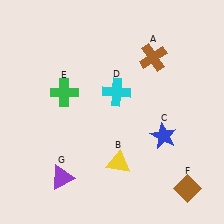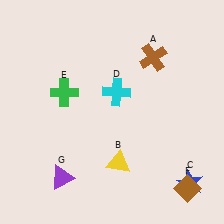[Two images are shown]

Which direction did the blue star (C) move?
The blue star (C) moved down.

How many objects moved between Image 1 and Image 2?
1 object moved between the two images.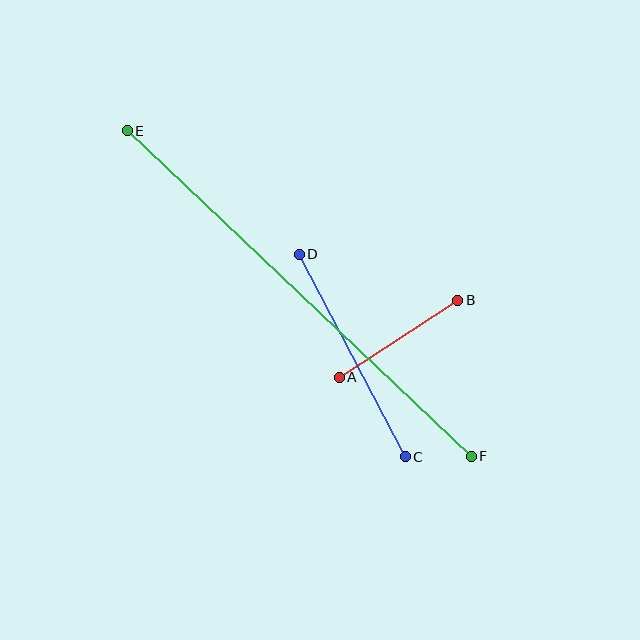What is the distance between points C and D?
The distance is approximately 228 pixels.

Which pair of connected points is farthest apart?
Points E and F are farthest apart.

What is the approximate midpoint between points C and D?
The midpoint is at approximately (352, 355) pixels.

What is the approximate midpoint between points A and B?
The midpoint is at approximately (399, 339) pixels.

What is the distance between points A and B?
The distance is approximately 141 pixels.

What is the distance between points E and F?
The distance is approximately 474 pixels.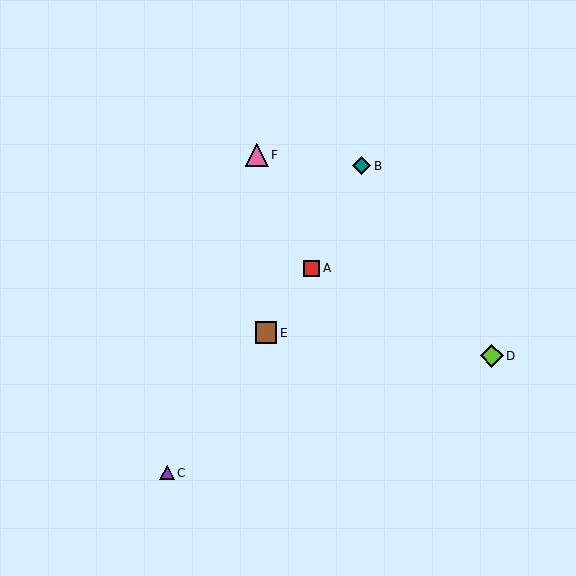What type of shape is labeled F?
Shape F is a pink triangle.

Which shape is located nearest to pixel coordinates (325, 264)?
The red square (labeled A) at (312, 268) is nearest to that location.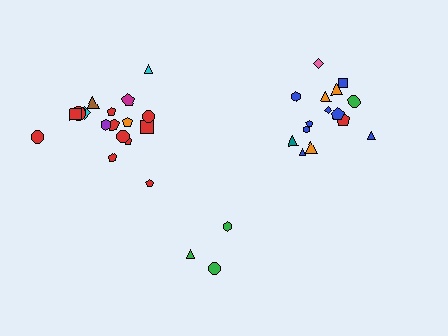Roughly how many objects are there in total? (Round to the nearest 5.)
Roughly 35 objects in total.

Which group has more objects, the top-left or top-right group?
The top-left group.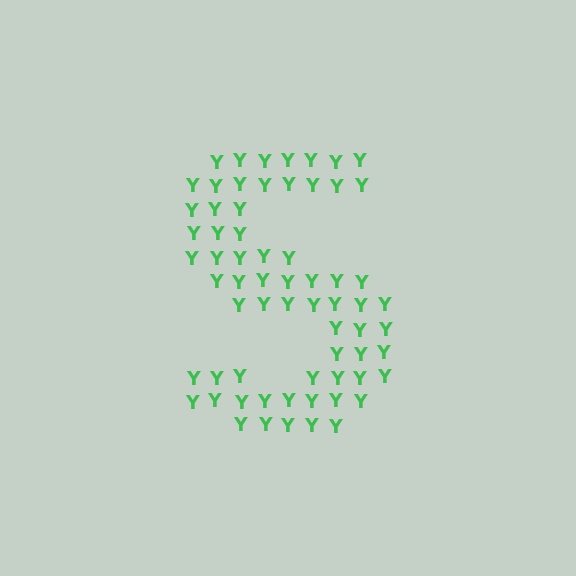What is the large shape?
The large shape is the letter S.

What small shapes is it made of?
It is made of small letter Y's.